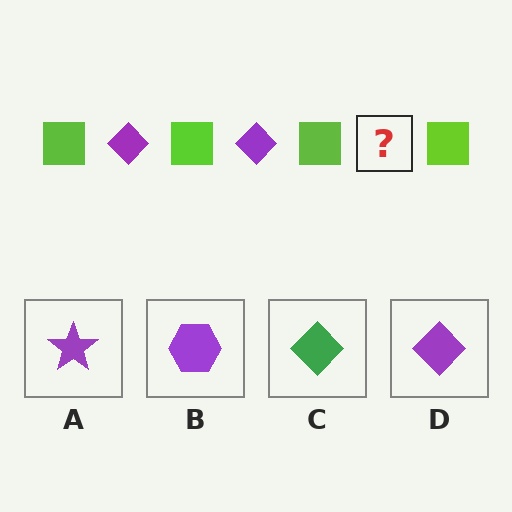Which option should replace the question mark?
Option D.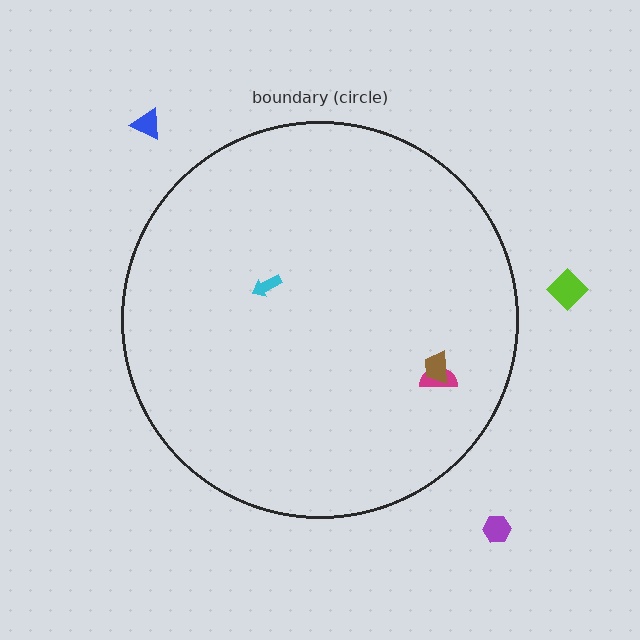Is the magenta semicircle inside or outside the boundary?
Inside.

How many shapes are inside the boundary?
3 inside, 3 outside.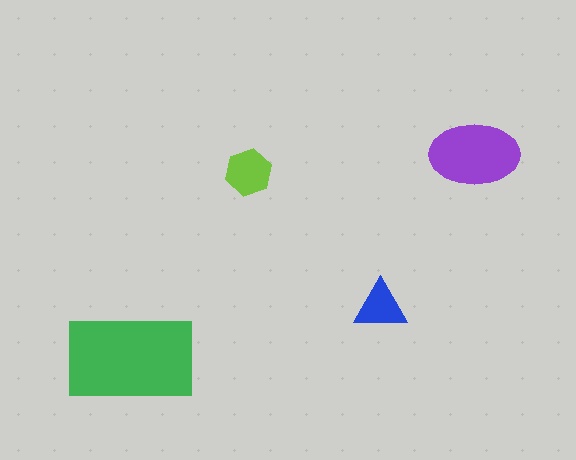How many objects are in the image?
There are 4 objects in the image.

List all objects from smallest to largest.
The blue triangle, the lime hexagon, the purple ellipse, the green rectangle.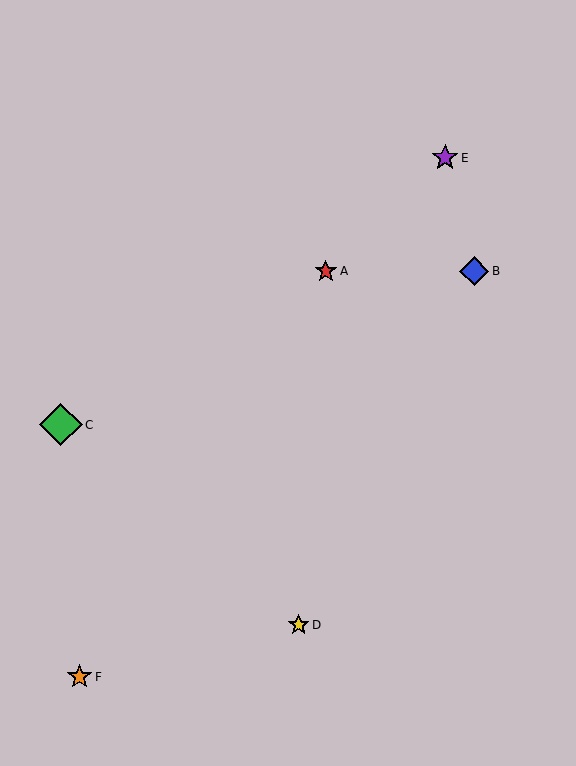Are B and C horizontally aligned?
No, B is at y≈271 and C is at y≈425.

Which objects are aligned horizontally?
Objects A, B are aligned horizontally.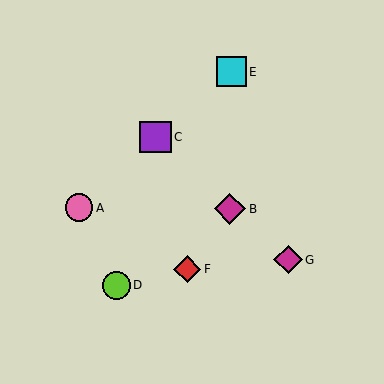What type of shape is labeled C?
Shape C is a purple square.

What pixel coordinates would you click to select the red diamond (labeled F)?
Click at (187, 269) to select the red diamond F.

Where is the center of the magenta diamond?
The center of the magenta diamond is at (230, 209).